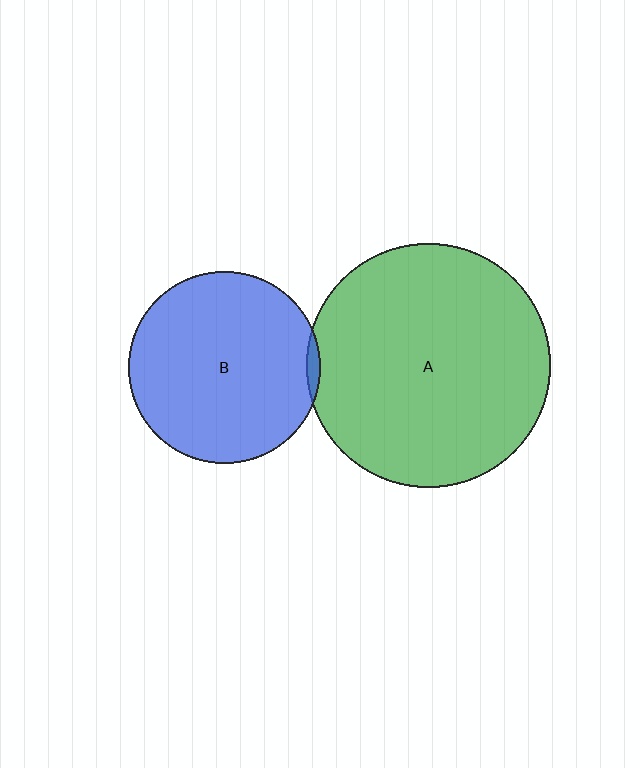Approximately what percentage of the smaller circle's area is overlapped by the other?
Approximately 5%.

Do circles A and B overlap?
Yes.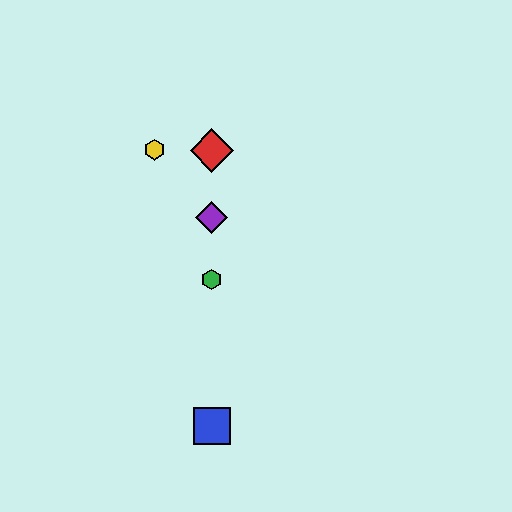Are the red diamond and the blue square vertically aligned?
Yes, both are at x≈212.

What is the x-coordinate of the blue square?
The blue square is at x≈212.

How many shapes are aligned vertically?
4 shapes (the red diamond, the blue square, the green hexagon, the purple diamond) are aligned vertically.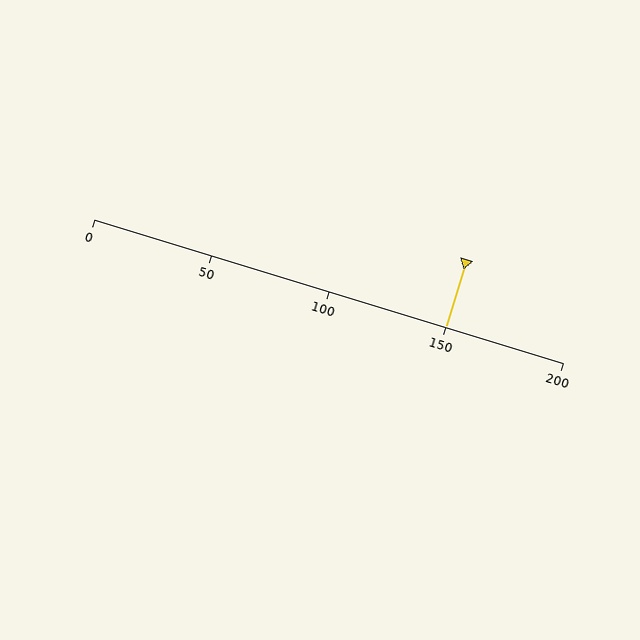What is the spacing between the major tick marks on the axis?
The major ticks are spaced 50 apart.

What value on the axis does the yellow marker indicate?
The marker indicates approximately 150.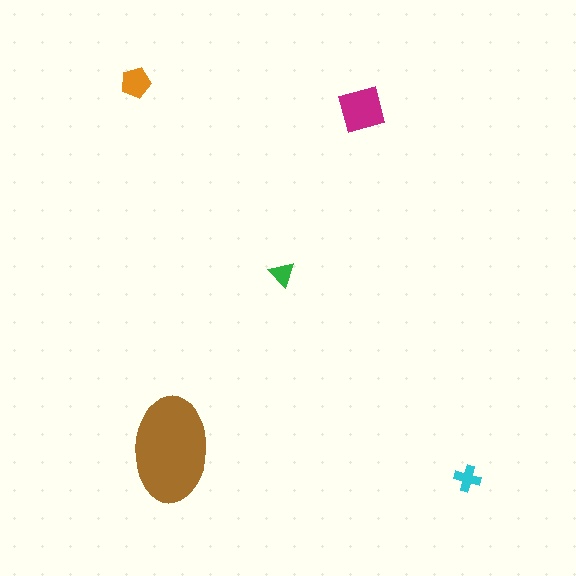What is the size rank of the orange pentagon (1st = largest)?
3rd.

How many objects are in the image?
There are 5 objects in the image.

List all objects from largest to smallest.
The brown ellipse, the magenta square, the orange pentagon, the cyan cross, the green triangle.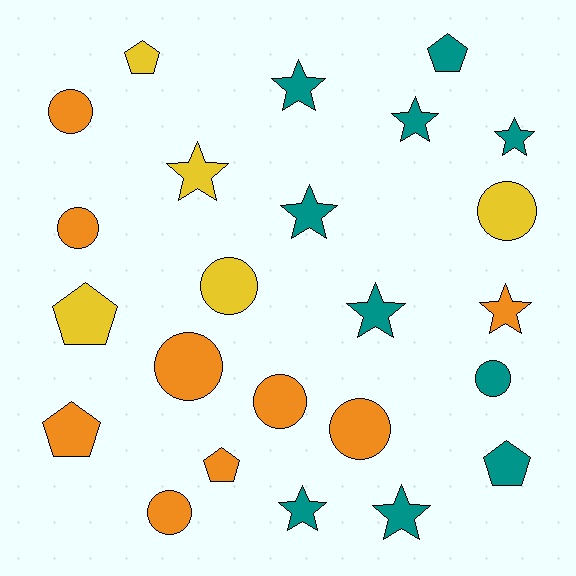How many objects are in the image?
There are 24 objects.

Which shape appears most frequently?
Circle, with 9 objects.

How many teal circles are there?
There is 1 teal circle.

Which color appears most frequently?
Teal, with 10 objects.